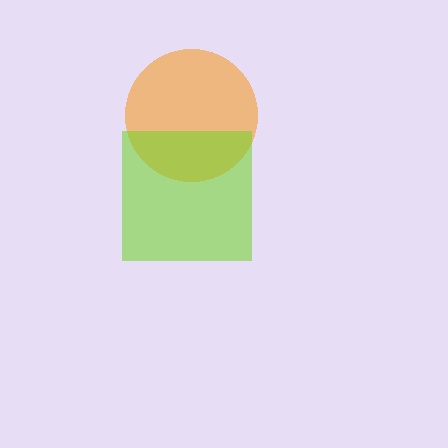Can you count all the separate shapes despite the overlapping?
Yes, there are 2 separate shapes.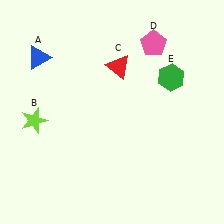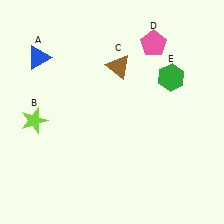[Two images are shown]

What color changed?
The triangle (C) changed from red in Image 1 to brown in Image 2.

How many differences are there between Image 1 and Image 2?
There is 1 difference between the two images.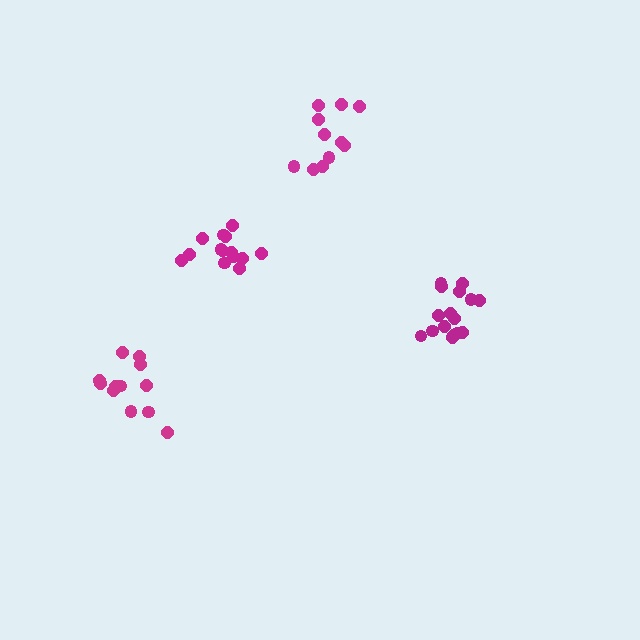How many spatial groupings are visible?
There are 4 spatial groupings.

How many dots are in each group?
Group 1: 16 dots, Group 2: 12 dots, Group 3: 14 dots, Group 4: 11 dots (53 total).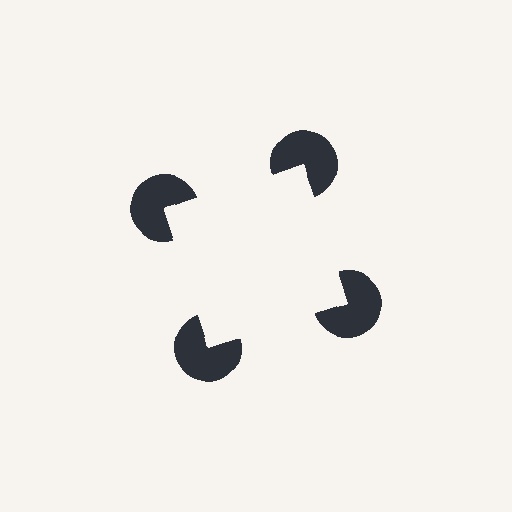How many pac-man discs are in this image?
There are 4 — one at each vertex of the illusory square.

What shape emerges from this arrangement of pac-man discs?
An illusory square — its edges are inferred from the aligned wedge cuts in the pac-man discs, not physically drawn.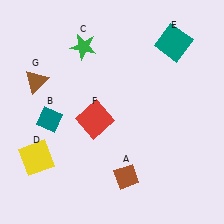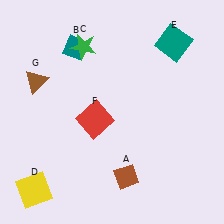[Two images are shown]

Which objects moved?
The objects that moved are: the teal diamond (B), the yellow square (D).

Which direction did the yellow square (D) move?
The yellow square (D) moved down.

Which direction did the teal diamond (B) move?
The teal diamond (B) moved up.